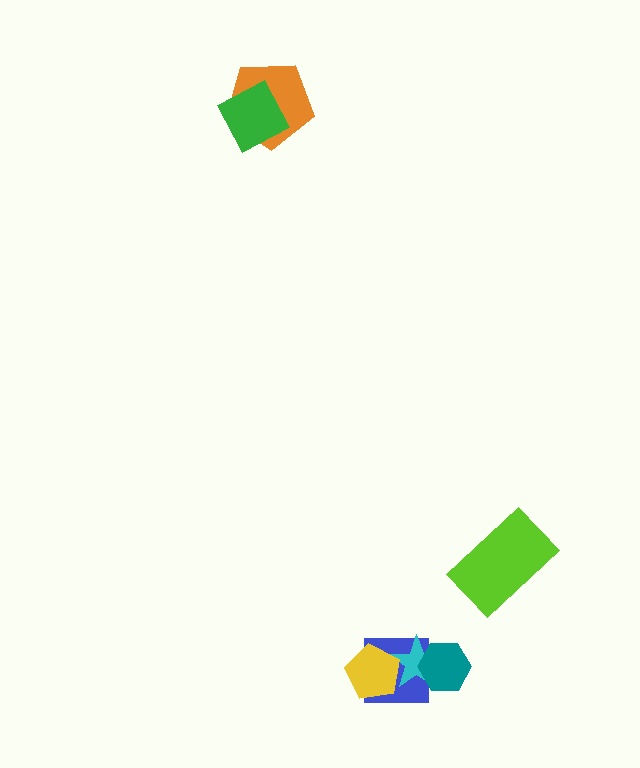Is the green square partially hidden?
No, no other shape covers it.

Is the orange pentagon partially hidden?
Yes, it is partially covered by another shape.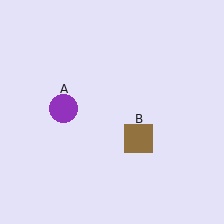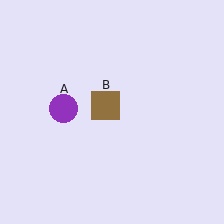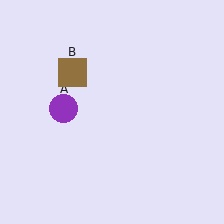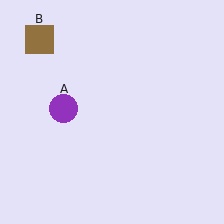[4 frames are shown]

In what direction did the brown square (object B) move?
The brown square (object B) moved up and to the left.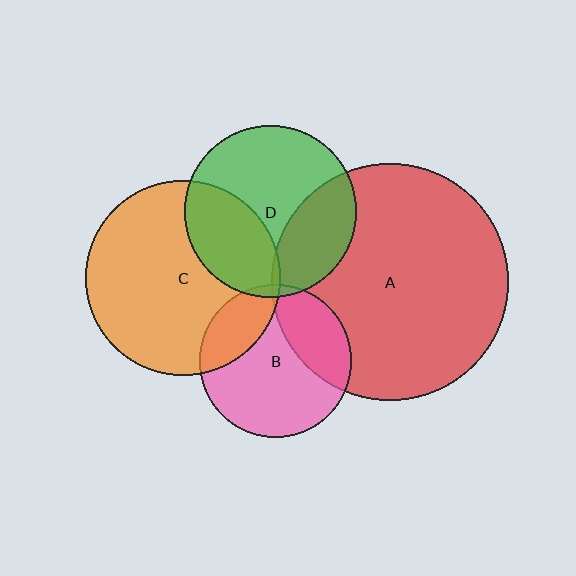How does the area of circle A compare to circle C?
Approximately 1.5 times.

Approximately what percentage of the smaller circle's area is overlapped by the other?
Approximately 5%.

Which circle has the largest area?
Circle A (red).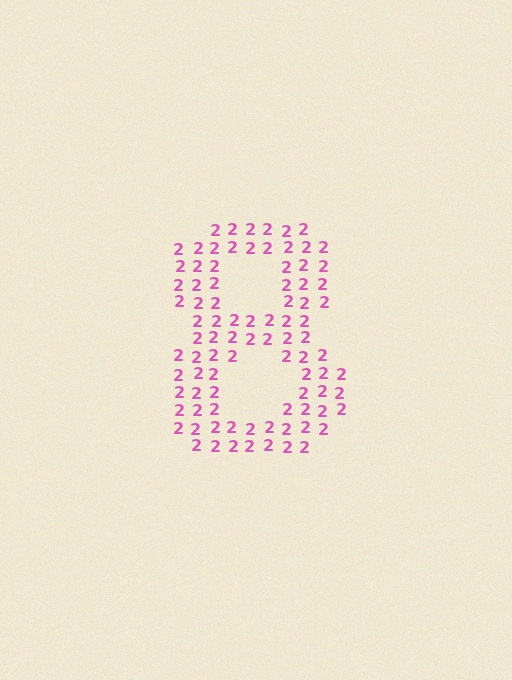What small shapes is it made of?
It is made of small digit 2's.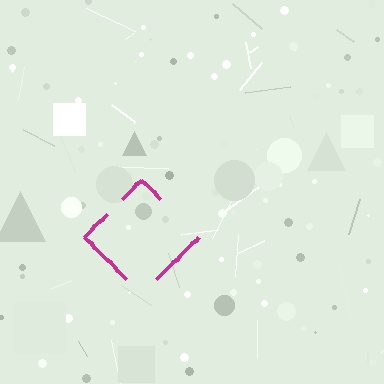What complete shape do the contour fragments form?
The contour fragments form a diamond.